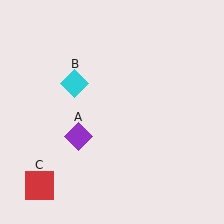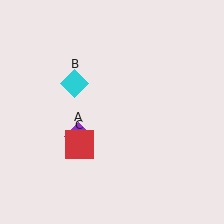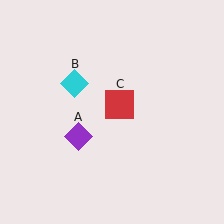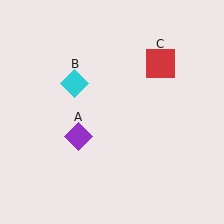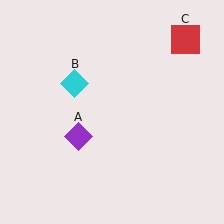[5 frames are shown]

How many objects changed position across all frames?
1 object changed position: red square (object C).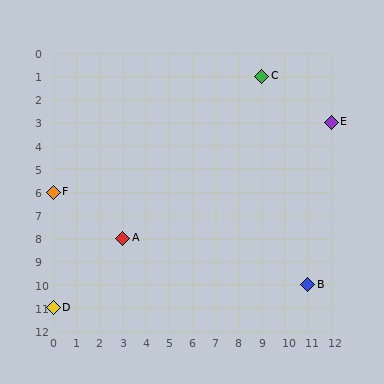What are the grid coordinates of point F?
Point F is at grid coordinates (0, 6).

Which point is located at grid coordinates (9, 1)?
Point C is at (9, 1).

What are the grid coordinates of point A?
Point A is at grid coordinates (3, 8).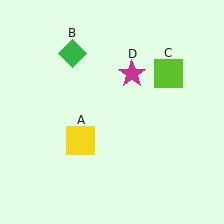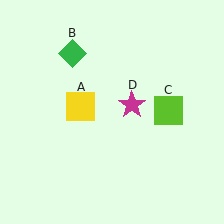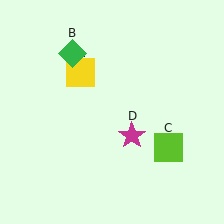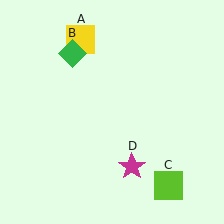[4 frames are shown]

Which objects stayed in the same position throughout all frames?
Green diamond (object B) remained stationary.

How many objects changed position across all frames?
3 objects changed position: yellow square (object A), lime square (object C), magenta star (object D).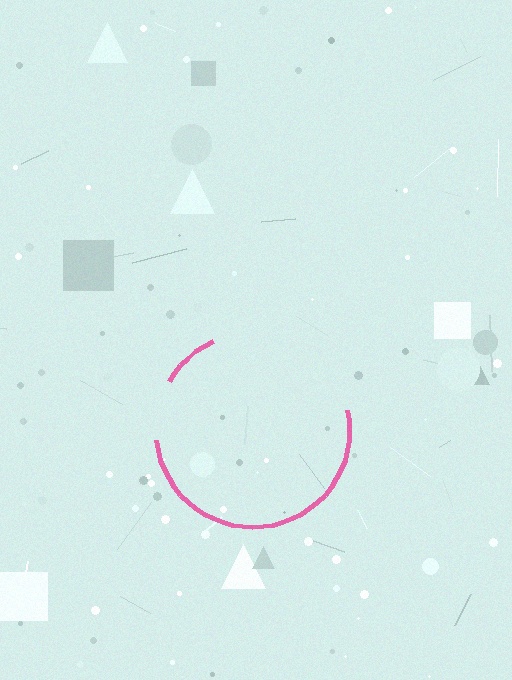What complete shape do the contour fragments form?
The contour fragments form a circle.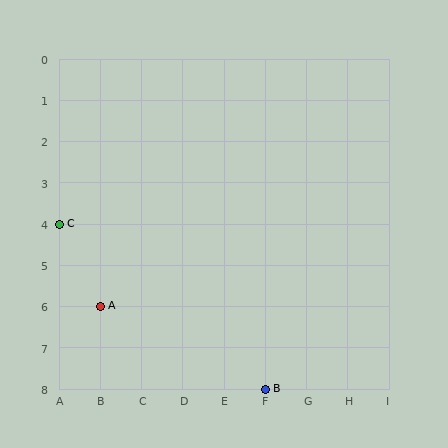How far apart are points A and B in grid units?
Points A and B are 4 columns and 2 rows apart (about 4.5 grid units diagonally).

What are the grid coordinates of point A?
Point A is at grid coordinates (B, 6).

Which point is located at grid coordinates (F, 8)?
Point B is at (F, 8).